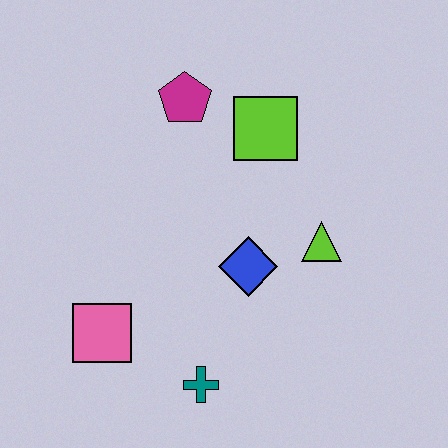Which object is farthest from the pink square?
The lime square is farthest from the pink square.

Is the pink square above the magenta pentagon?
No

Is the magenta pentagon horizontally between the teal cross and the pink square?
Yes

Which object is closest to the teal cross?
The pink square is closest to the teal cross.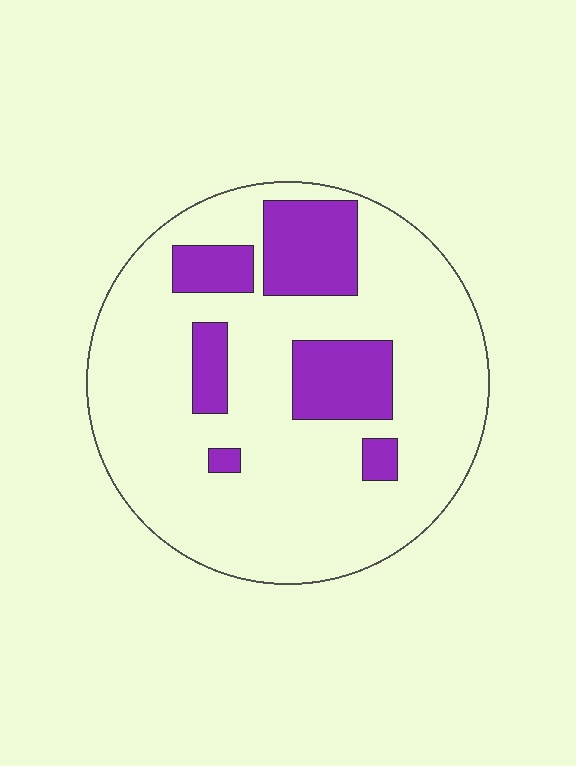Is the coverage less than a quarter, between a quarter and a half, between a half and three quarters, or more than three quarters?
Less than a quarter.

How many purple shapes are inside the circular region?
6.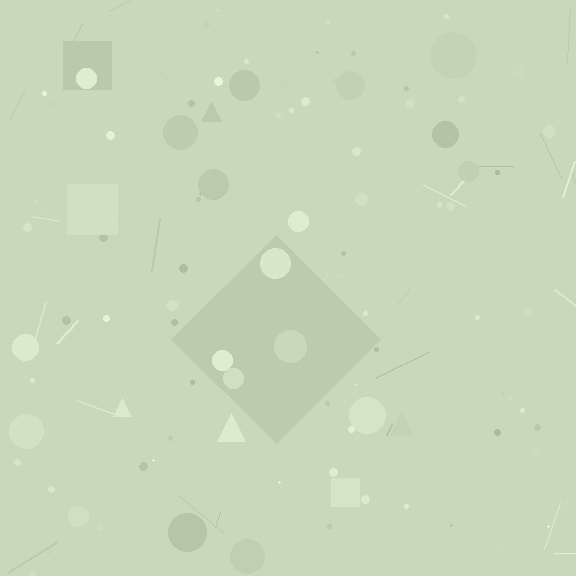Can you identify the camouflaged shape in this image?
The camouflaged shape is a diamond.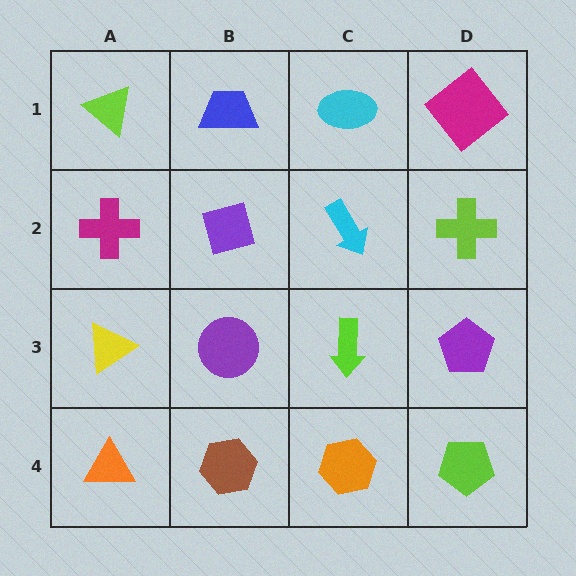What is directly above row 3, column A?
A magenta cross.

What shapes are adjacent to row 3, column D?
A lime cross (row 2, column D), a lime pentagon (row 4, column D), a lime arrow (row 3, column C).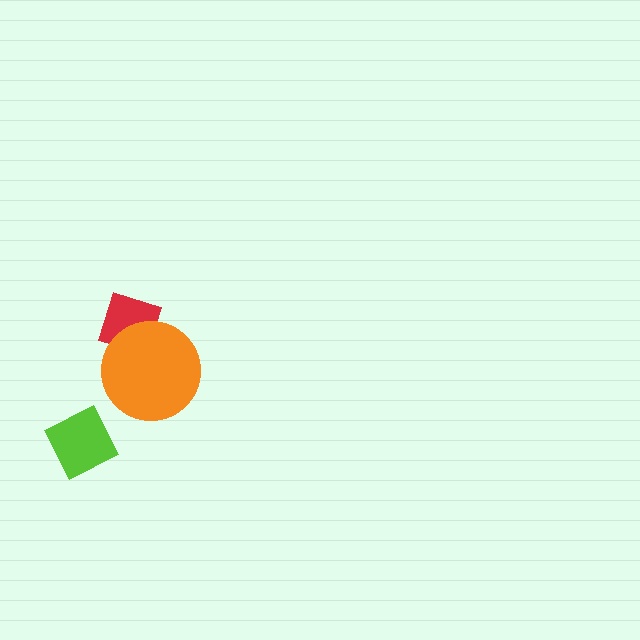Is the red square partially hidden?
Yes, it is partially covered by another shape.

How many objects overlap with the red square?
1 object overlaps with the red square.